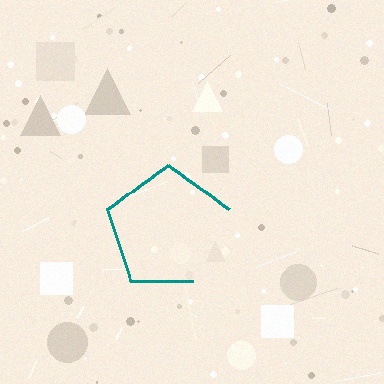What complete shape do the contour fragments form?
The contour fragments form a pentagon.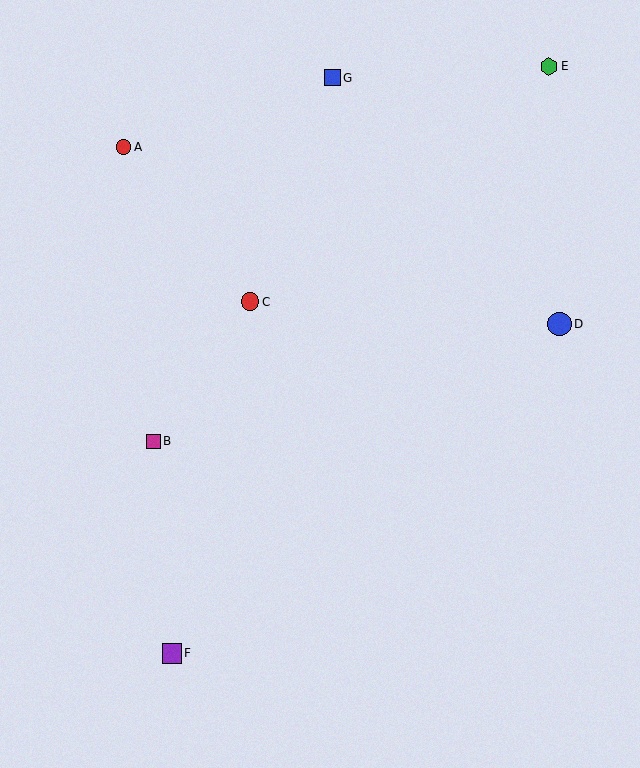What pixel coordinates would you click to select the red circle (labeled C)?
Click at (250, 302) to select the red circle C.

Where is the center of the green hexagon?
The center of the green hexagon is at (549, 67).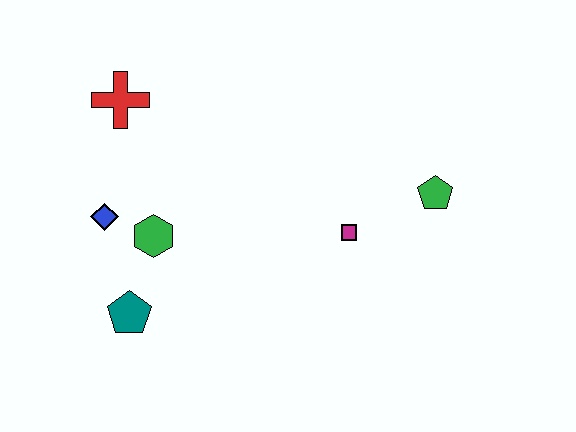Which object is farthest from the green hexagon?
The green pentagon is farthest from the green hexagon.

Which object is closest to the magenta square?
The green pentagon is closest to the magenta square.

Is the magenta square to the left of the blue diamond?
No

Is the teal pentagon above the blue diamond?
No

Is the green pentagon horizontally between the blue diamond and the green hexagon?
No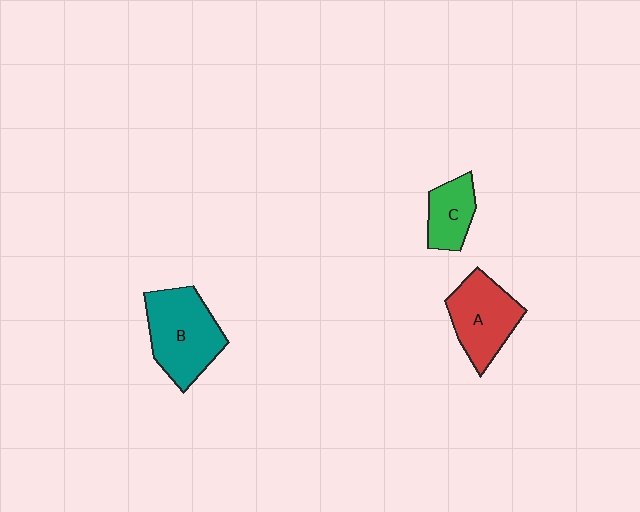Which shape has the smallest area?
Shape C (green).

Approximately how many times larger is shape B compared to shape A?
Approximately 1.2 times.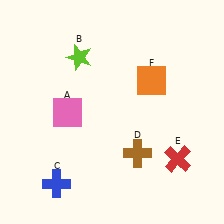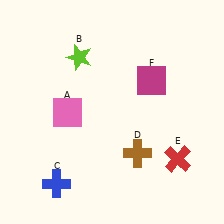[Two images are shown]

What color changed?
The square (F) changed from orange in Image 1 to magenta in Image 2.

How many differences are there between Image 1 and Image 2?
There is 1 difference between the two images.